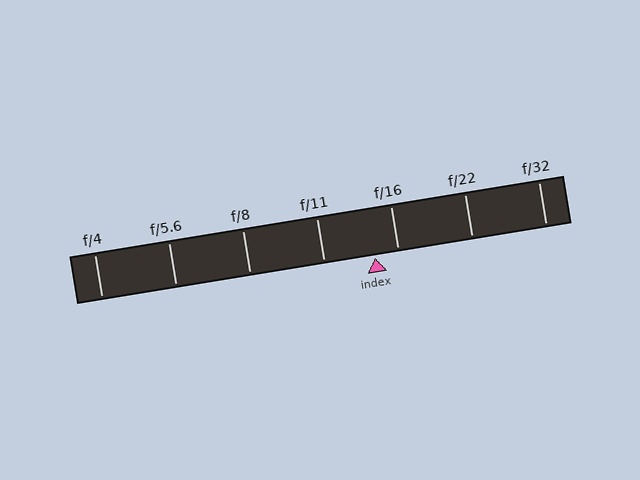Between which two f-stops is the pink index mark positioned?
The index mark is between f/11 and f/16.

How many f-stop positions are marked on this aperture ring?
There are 7 f-stop positions marked.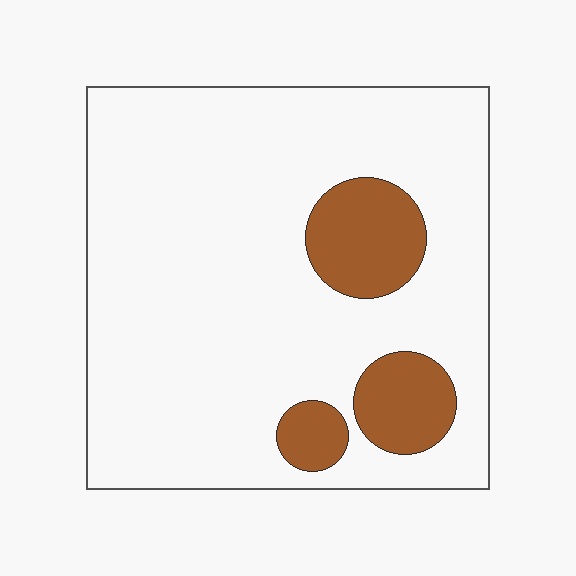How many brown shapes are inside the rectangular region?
3.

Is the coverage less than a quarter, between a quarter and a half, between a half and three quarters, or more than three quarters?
Less than a quarter.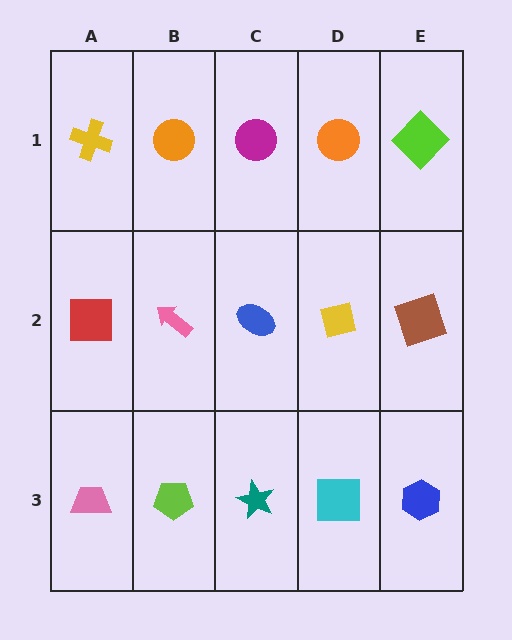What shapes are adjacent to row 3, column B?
A pink arrow (row 2, column B), a pink trapezoid (row 3, column A), a teal star (row 3, column C).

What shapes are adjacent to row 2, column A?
A yellow cross (row 1, column A), a pink trapezoid (row 3, column A), a pink arrow (row 2, column B).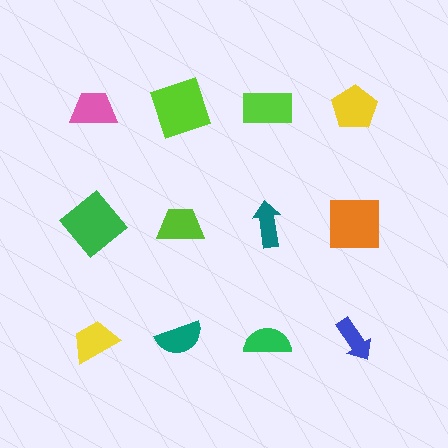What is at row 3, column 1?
A yellow trapezoid.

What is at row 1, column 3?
A lime rectangle.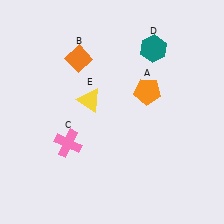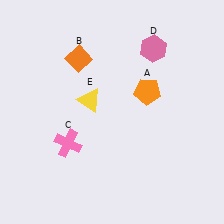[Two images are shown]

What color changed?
The hexagon (D) changed from teal in Image 1 to pink in Image 2.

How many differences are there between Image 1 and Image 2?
There is 1 difference between the two images.